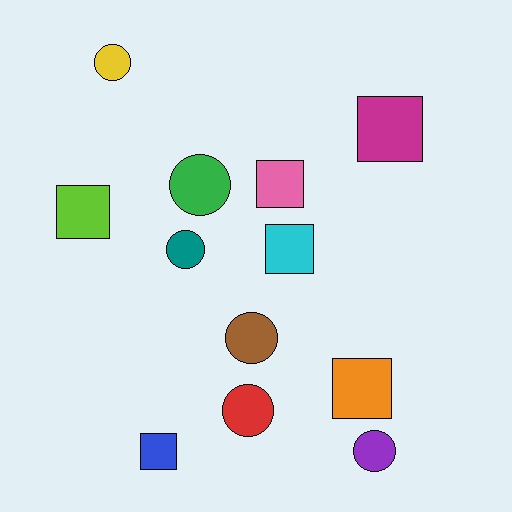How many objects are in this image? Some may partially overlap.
There are 12 objects.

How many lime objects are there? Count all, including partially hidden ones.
There is 1 lime object.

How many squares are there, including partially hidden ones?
There are 6 squares.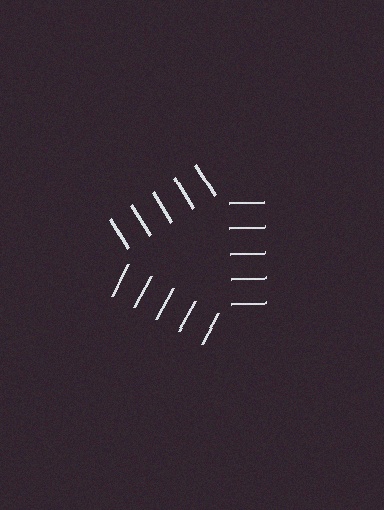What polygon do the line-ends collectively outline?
An illusory triangle — the line segments terminate on its edges but no continuous stroke is drawn.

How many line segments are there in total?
15 — 5 along each of the 3 edges.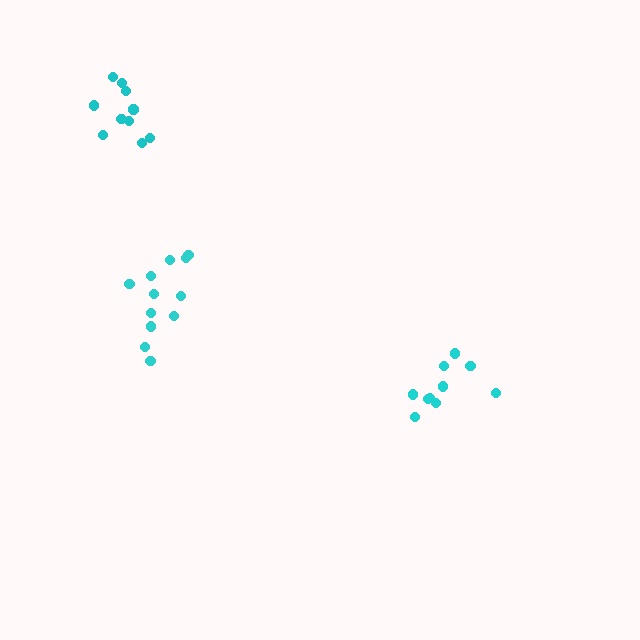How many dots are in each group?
Group 1: 10 dots, Group 2: 10 dots, Group 3: 12 dots (32 total).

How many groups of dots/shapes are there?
There are 3 groups.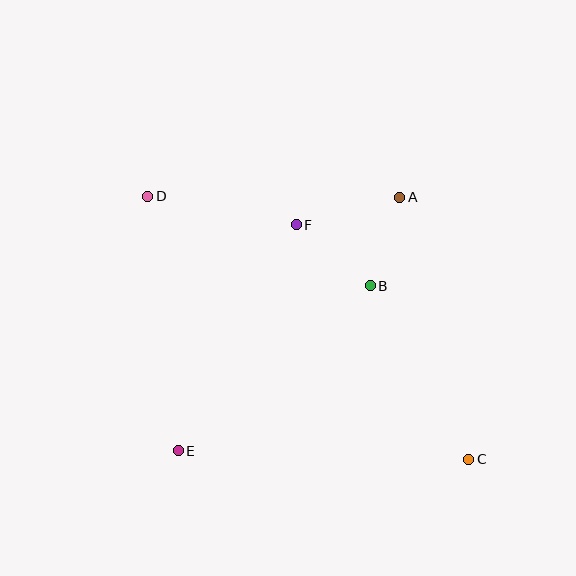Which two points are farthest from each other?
Points C and D are farthest from each other.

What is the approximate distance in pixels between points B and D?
The distance between B and D is approximately 240 pixels.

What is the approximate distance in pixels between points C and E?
The distance between C and E is approximately 291 pixels.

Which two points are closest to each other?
Points A and B are closest to each other.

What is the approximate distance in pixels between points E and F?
The distance between E and F is approximately 255 pixels.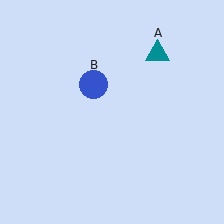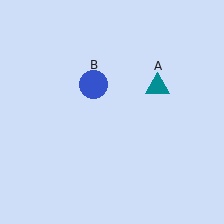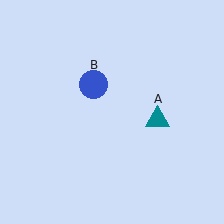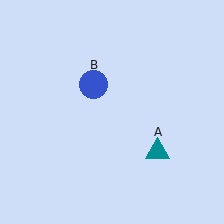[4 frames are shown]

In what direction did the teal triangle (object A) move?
The teal triangle (object A) moved down.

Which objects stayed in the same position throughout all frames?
Blue circle (object B) remained stationary.